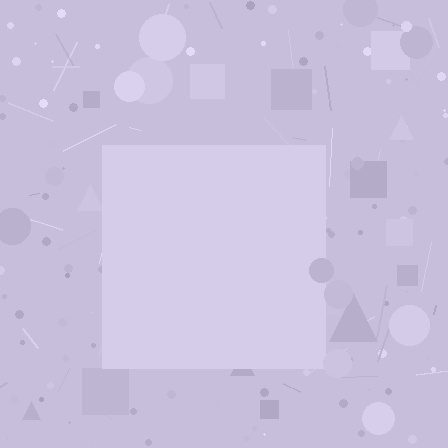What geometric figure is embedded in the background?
A square is embedded in the background.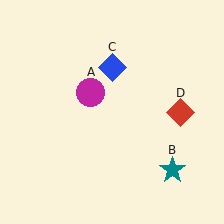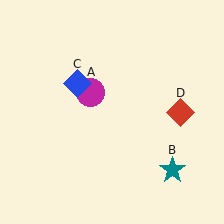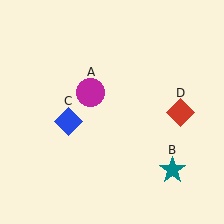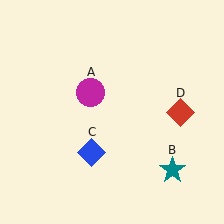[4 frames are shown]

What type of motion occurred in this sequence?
The blue diamond (object C) rotated counterclockwise around the center of the scene.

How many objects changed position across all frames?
1 object changed position: blue diamond (object C).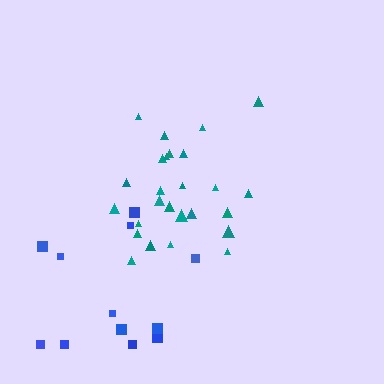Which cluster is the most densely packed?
Teal.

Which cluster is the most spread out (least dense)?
Blue.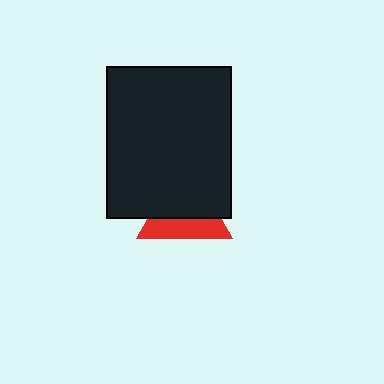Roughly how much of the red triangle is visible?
A small part of it is visible (roughly 42%).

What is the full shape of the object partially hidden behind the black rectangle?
The partially hidden object is a red triangle.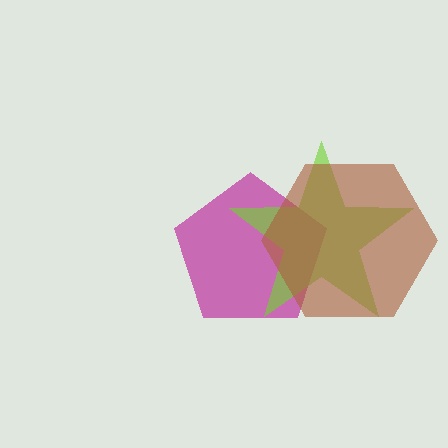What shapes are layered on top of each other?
The layered shapes are: a magenta pentagon, a lime star, a brown hexagon.